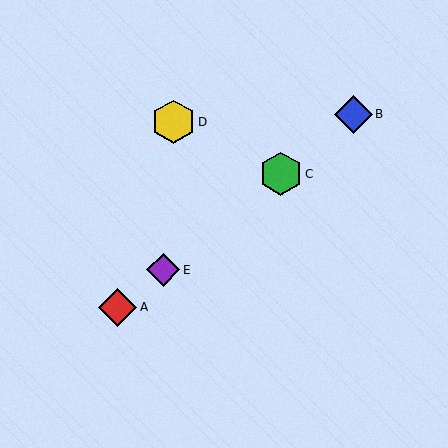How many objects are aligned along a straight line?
4 objects (A, B, C, E) are aligned along a straight line.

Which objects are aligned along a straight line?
Objects A, B, C, E are aligned along a straight line.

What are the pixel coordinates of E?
Object E is at (163, 270).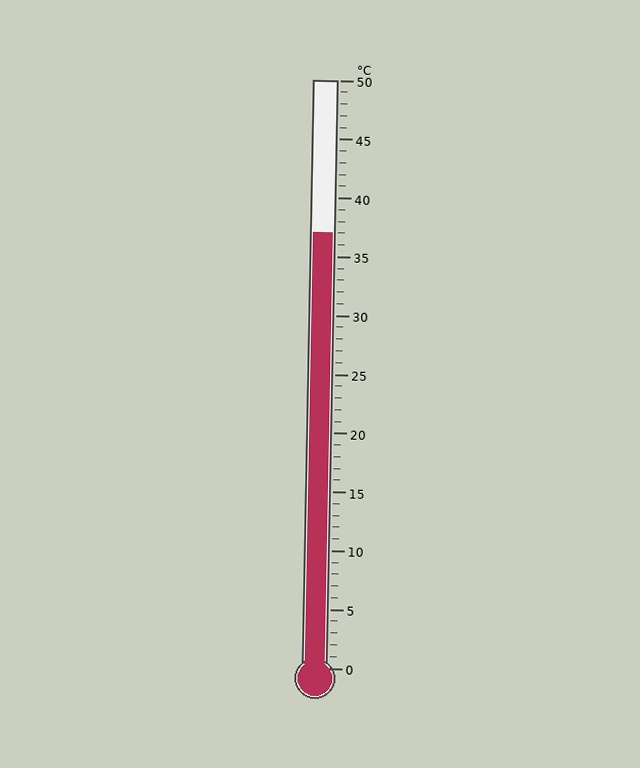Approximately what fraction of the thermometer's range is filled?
The thermometer is filled to approximately 75% of its range.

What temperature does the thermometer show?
The thermometer shows approximately 37°C.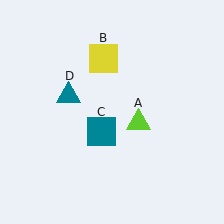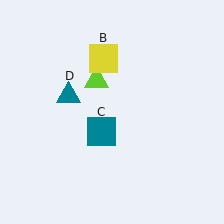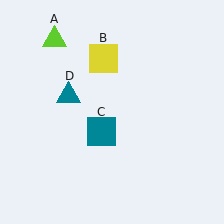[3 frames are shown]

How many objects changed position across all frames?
1 object changed position: lime triangle (object A).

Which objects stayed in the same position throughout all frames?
Yellow square (object B) and teal square (object C) and teal triangle (object D) remained stationary.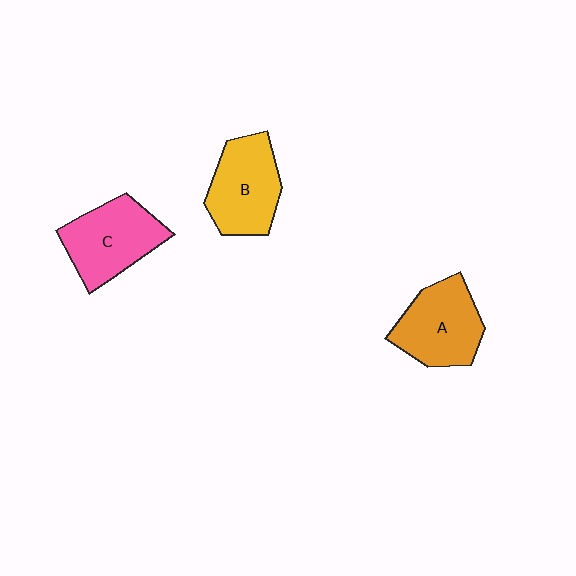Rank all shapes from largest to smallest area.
From largest to smallest: C (pink), A (orange), B (yellow).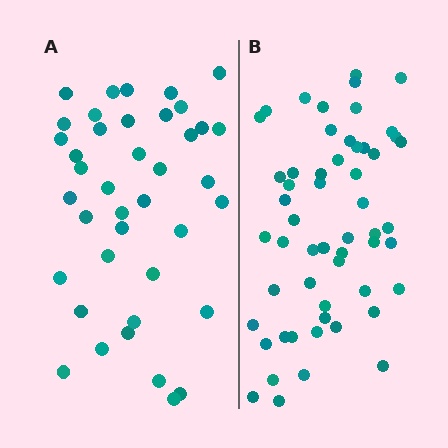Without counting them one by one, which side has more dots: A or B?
Region B (the right region) has more dots.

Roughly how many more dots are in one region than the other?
Region B has approximately 15 more dots than region A.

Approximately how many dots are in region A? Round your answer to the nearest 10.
About 40 dots.